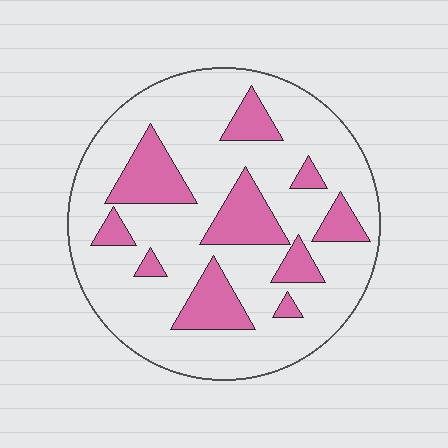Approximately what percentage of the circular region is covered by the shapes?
Approximately 25%.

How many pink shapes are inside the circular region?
10.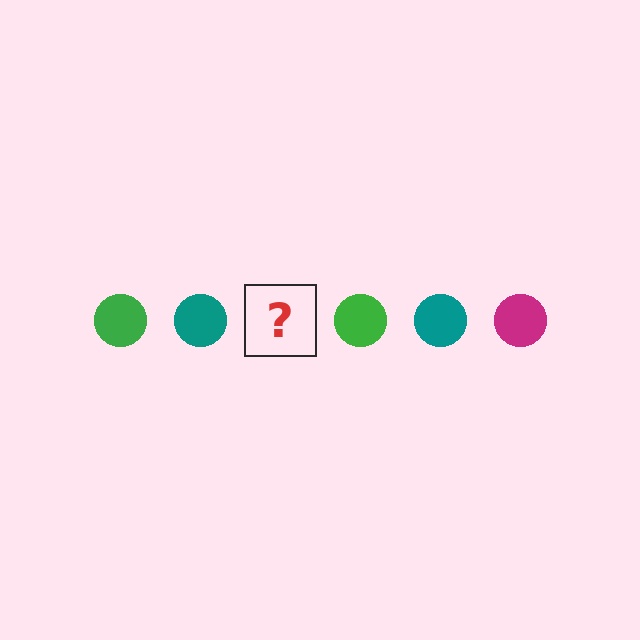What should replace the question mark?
The question mark should be replaced with a magenta circle.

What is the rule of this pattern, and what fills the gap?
The rule is that the pattern cycles through green, teal, magenta circles. The gap should be filled with a magenta circle.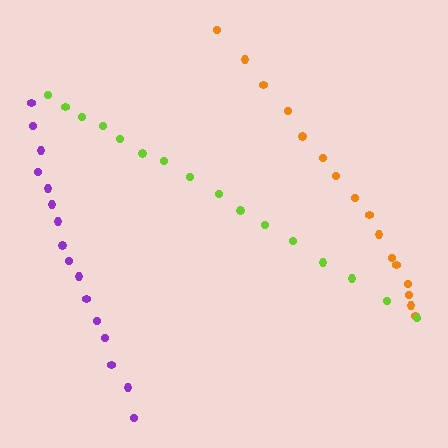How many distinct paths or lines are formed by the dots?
There are 3 distinct paths.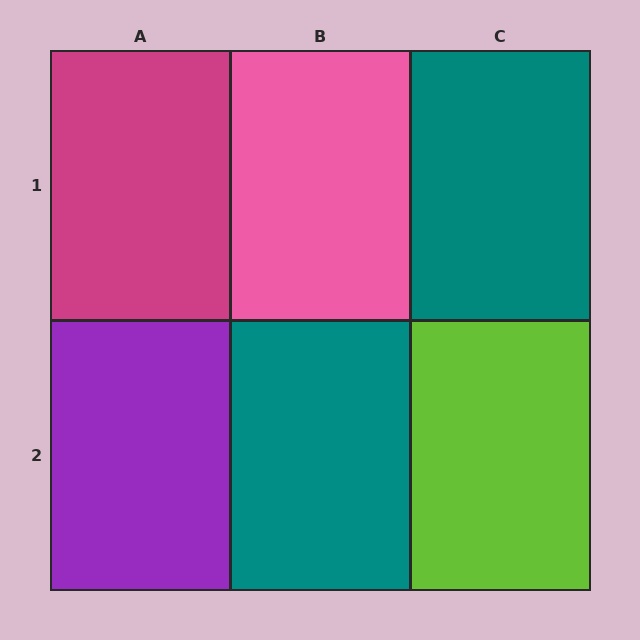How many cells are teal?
2 cells are teal.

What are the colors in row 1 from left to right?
Magenta, pink, teal.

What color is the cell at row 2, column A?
Purple.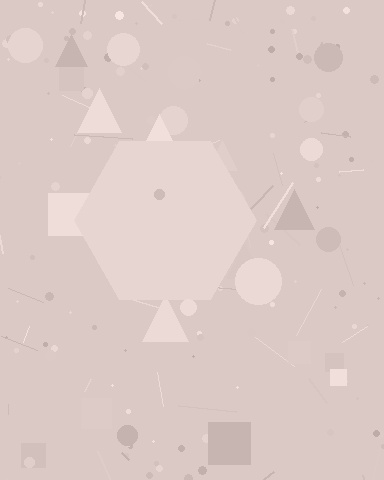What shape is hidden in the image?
A hexagon is hidden in the image.